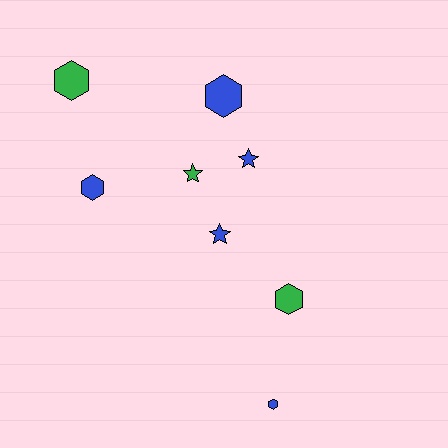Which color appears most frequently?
Blue, with 5 objects.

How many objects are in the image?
There are 8 objects.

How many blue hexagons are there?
There are 3 blue hexagons.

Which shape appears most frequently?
Hexagon, with 5 objects.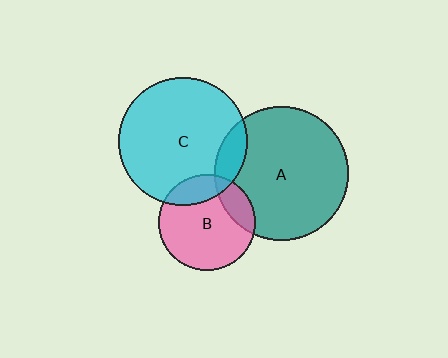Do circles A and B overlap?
Yes.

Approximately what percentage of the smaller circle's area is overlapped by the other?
Approximately 20%.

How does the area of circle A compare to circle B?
Approximately 1.9 times.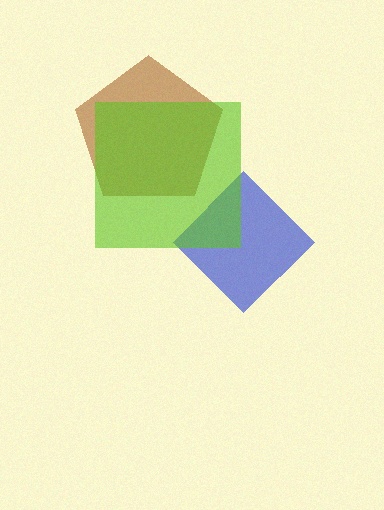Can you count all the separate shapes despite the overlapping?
Yes, there are 3 separate shapes.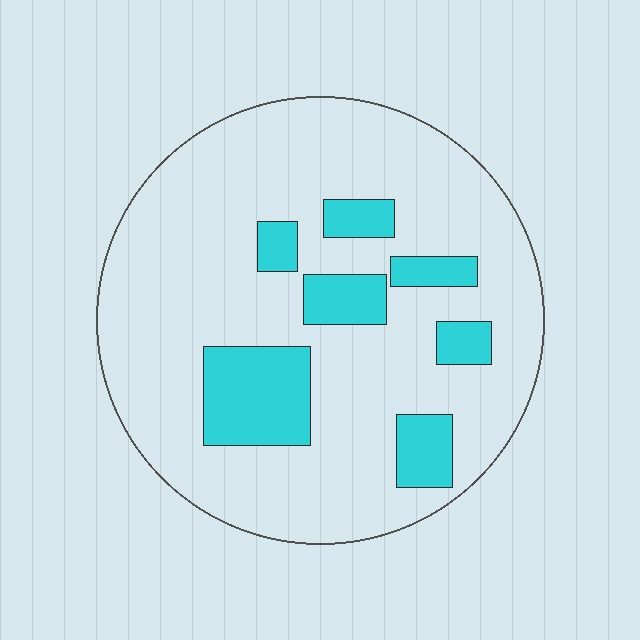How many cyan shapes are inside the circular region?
7.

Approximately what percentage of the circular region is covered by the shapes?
Approximately 20%.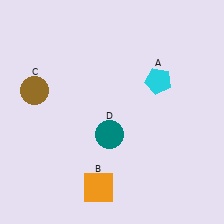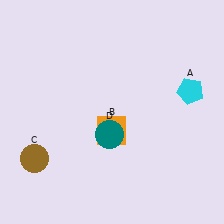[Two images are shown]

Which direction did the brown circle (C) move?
The brown circle (C) moved down.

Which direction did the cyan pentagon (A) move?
The cyan pentagon (A) moved right.